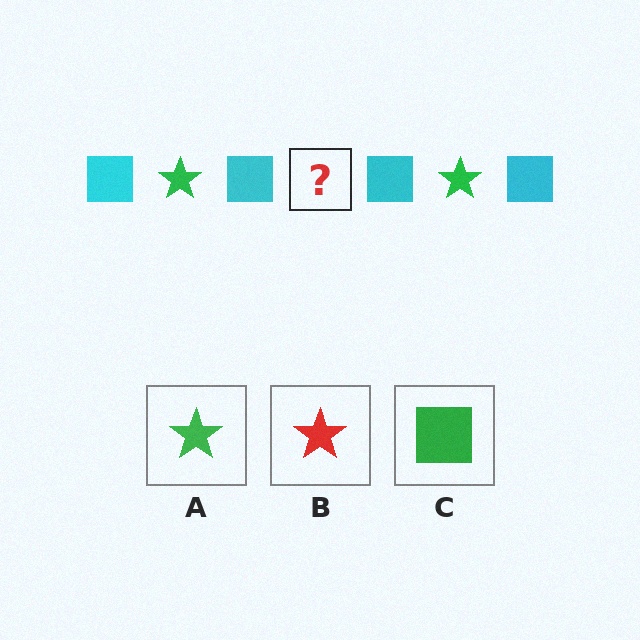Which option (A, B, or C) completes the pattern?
A.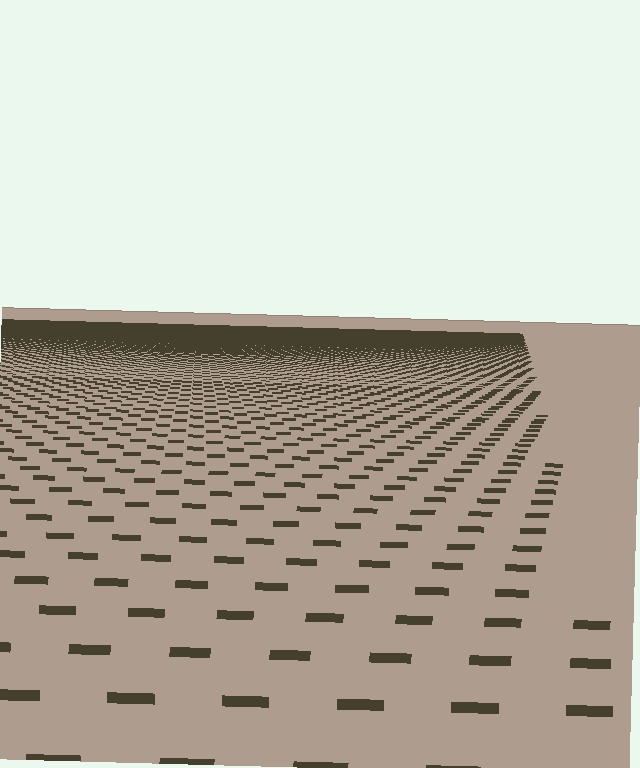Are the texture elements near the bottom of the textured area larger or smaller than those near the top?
Larger. Near the bottom, elements are closer to the viewer and appear at a bigger on-screen size.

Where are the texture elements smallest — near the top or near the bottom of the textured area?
Near the top.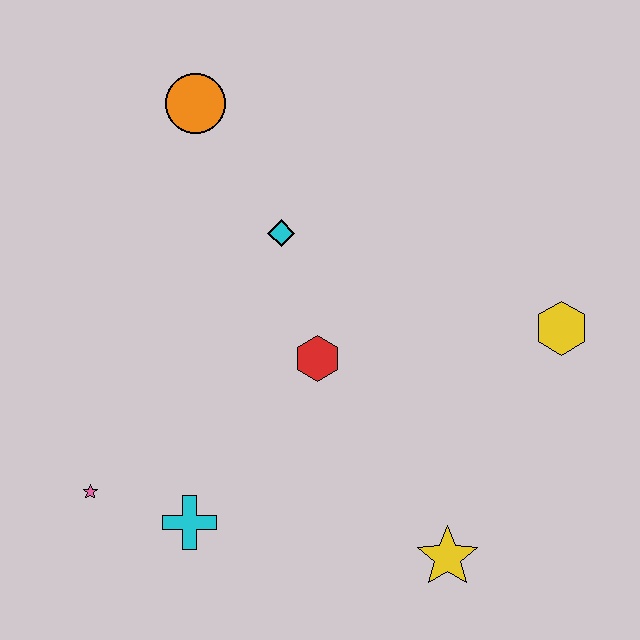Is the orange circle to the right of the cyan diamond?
No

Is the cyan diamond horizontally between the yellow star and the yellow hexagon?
No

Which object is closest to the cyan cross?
The pink star is closest to the cyan cross.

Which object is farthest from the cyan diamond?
The yellow star is farthest from the cyan diamond.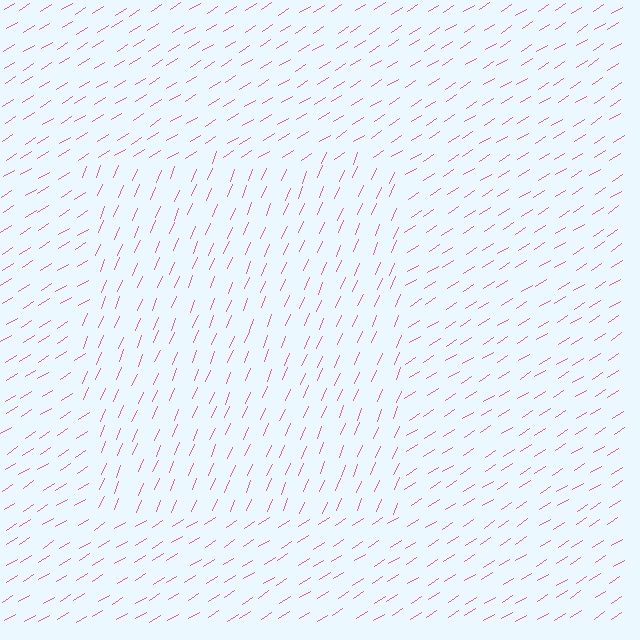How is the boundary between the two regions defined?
The boundary is defined purely by a change in line orientation (approximately 35 degrees difference). All lines are the same color and thickness.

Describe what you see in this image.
The image is filled with small pink line segments. A rectangle region in the image has lines oriented differently from the surrounding lines, creating a visible texture boundary.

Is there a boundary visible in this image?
Yes, there is a texture boundary formed by a change in line orientation.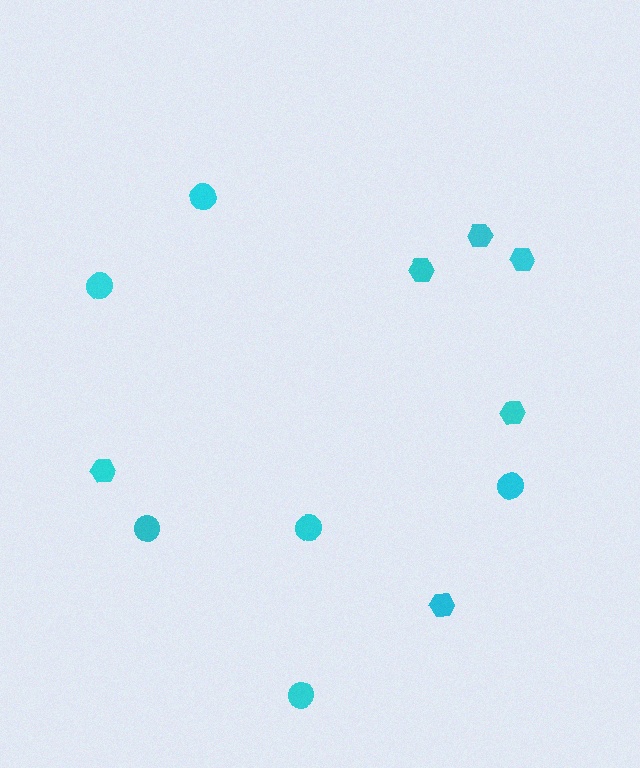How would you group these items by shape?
There are 2 groups: one group of hexagons (6) and one group of circles (6).